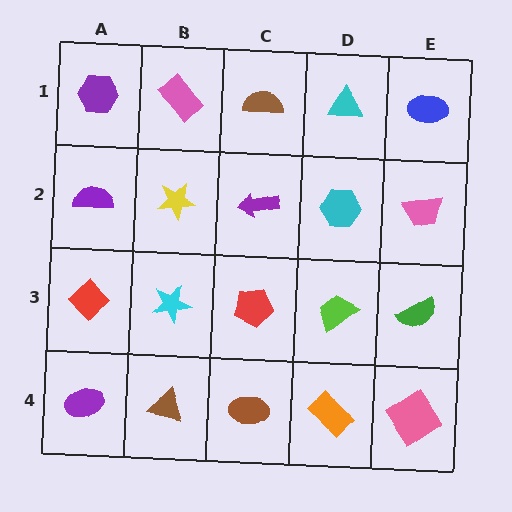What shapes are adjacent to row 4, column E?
A green semicircle (row 3, column E), an orange rectangle (row 4, column D).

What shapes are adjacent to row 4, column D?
A lime trapezoid (row 3, column D), a brown ellipse (row 4, column C), a pink diamond (row 4, column E).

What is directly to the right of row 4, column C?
An orange rectangle.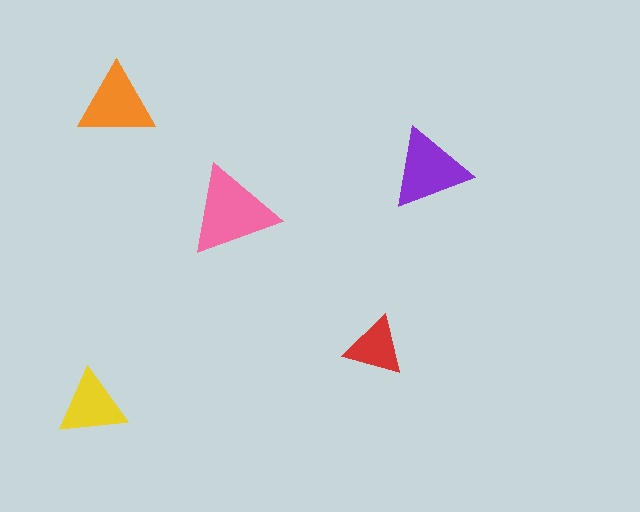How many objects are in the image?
There are 5 objects in the image.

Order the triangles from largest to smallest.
the pink one, the purple one, the orange one, the yellow one, the red one.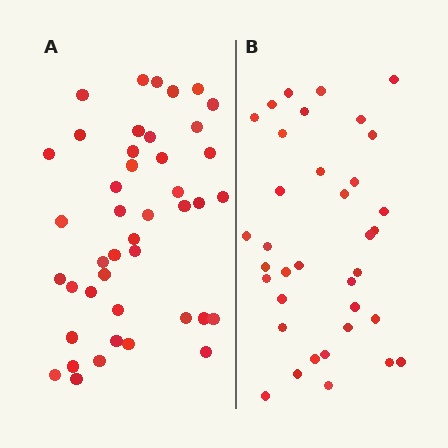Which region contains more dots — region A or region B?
Region A (the left region) has more dots.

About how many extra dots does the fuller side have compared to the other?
Region A has roughly 8 or so more dots than region B.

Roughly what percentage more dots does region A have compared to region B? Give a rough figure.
About 20% more.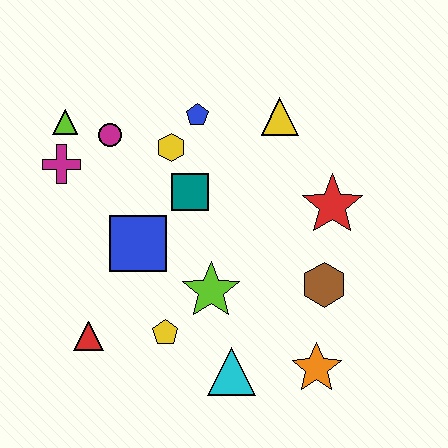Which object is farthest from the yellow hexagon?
The orange star is farthest from the yellow hexagon.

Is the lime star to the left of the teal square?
No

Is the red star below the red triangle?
No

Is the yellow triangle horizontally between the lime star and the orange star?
Yes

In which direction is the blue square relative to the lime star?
The blue square is to the left of the lime star.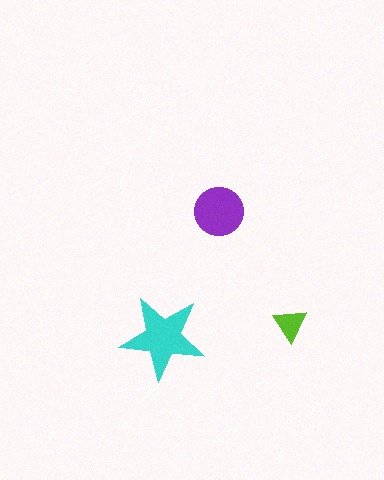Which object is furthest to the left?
The cyan star is leftmost.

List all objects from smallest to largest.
The lime triangle, the purple circle, the cyan star.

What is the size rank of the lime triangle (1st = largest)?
3rd.